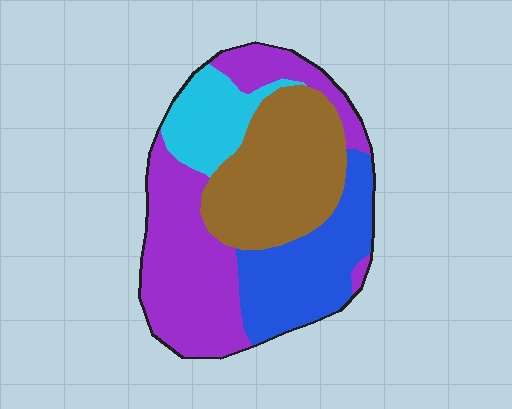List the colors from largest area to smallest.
From largest to smallest: purple, brown, blue, cyan.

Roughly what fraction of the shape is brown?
Brown takes up about one quarter (1/4) of the shape.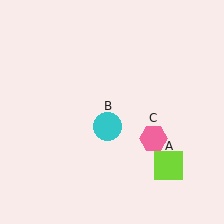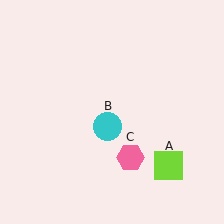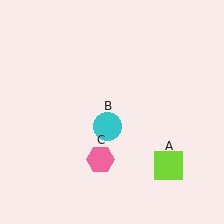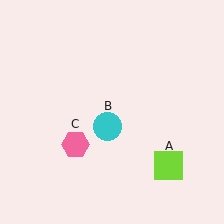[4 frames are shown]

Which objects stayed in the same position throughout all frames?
Lime square (object A) and cyan circle (object B) remained stationary.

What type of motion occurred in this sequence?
The pink hexagon (object C) rotated clockwise around the center of the scene.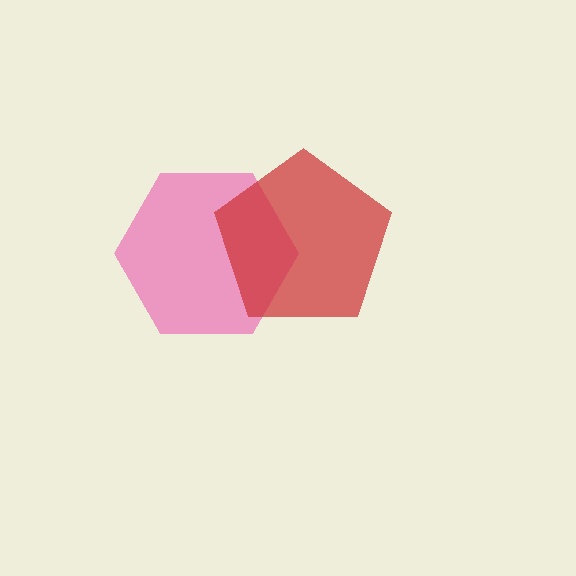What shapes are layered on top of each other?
The layered shapes are: a pink hexagon, a red pentagon.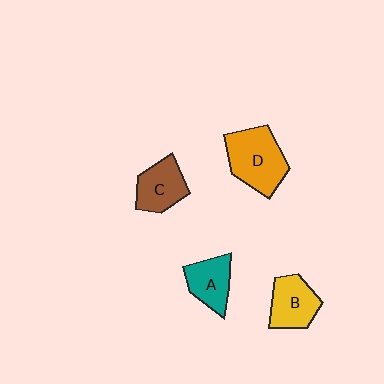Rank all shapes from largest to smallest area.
From largest to smallest: D (orange), B (yellow), C (brown), A (teal).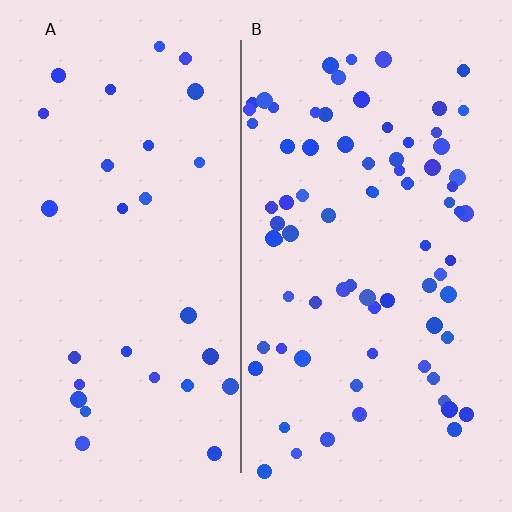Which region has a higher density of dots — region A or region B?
B (the right).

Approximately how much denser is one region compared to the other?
Approximately 2.7× — region B over region A.